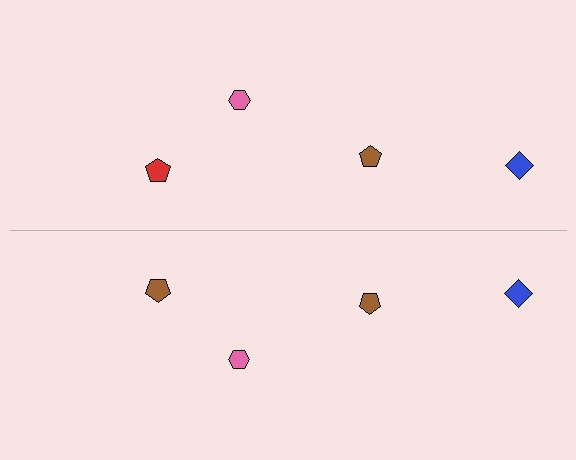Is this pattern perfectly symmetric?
No, the pattern is not perfectly symmetric. The brown pentagon on the bottom side breaks the symmetry — its mirror counterpart is red.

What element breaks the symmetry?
The brown pentagon on the bottom side breaks the symmetry — its mirror counterpart is red.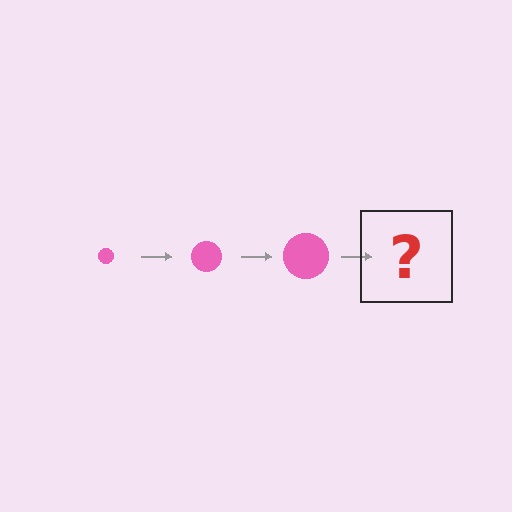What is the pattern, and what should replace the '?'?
The pattern is that the circle gets progressively larger each step. The '?' should be a pink circle, larger than the previous one.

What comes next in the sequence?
The next element should be a pink circle, larger than the previous one.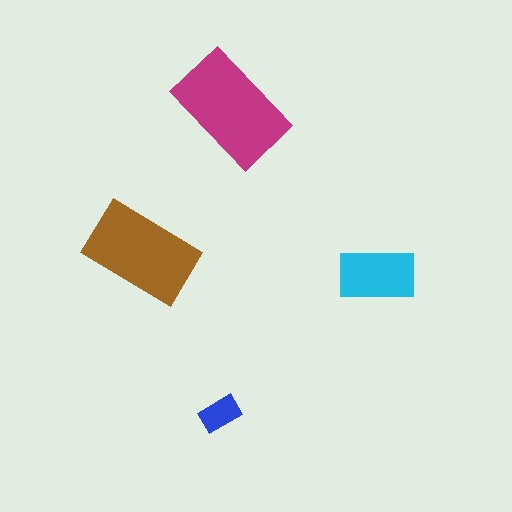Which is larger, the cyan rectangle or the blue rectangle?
The cyan one.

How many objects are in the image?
There are 4 objects in the image.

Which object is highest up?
The magenta rectangle is topmost.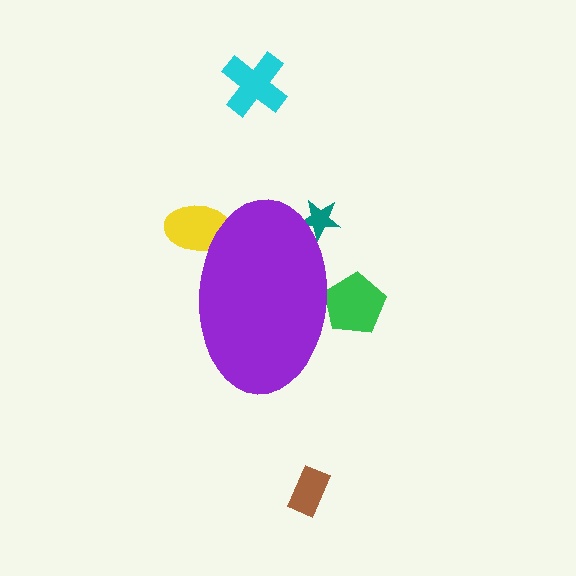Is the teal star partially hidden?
Yes, the teal star is partially hidden behind the purple ellipse.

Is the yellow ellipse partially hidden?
Yes, the yellow ellipse is partially hidden behind the purple ellipse.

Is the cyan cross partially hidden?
No, the cyan cross is fully visible.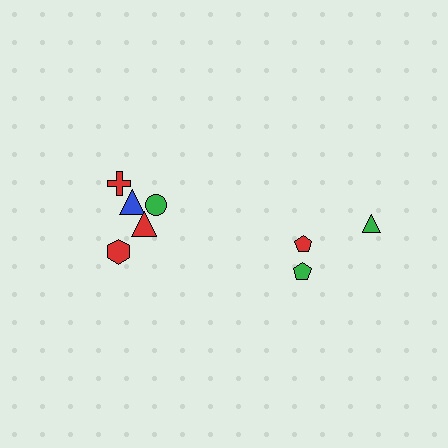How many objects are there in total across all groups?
There are 8 objects.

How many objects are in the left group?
There are 5 objects.